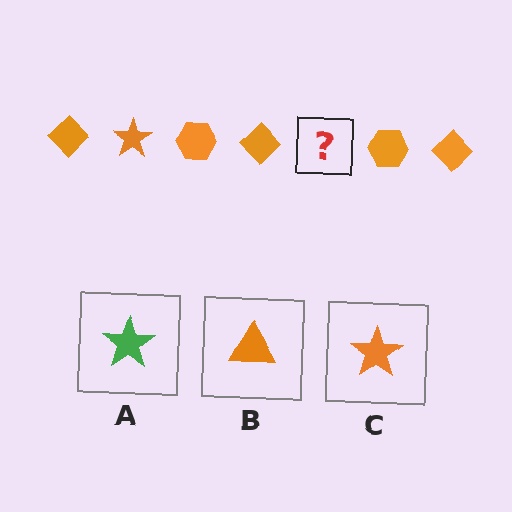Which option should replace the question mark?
Option C.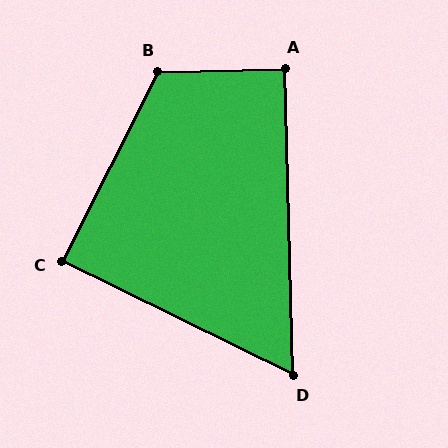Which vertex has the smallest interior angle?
D, at approximately 62 degrees.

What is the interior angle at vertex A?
Approximately 90 degrees (approximately right).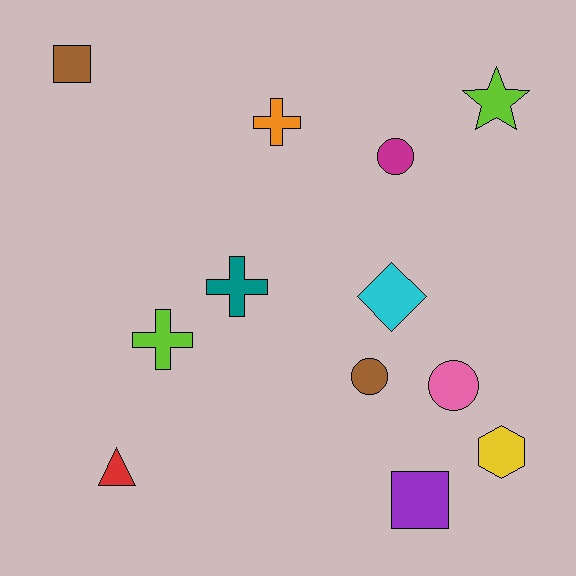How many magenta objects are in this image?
There is 1 magenta object.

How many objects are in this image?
There are 12 objects.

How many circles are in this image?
There are 3 circles.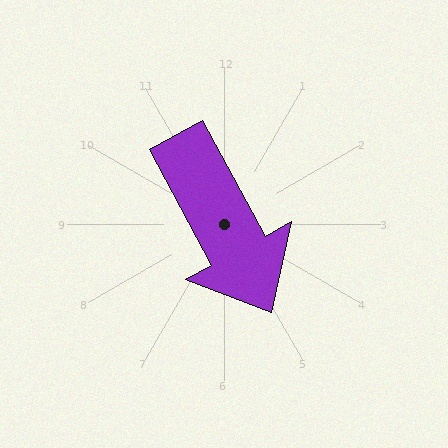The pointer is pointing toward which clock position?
Roughly 5 o'clock.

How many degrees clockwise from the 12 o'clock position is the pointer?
Approximately 152 degrees.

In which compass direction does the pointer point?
Southeast.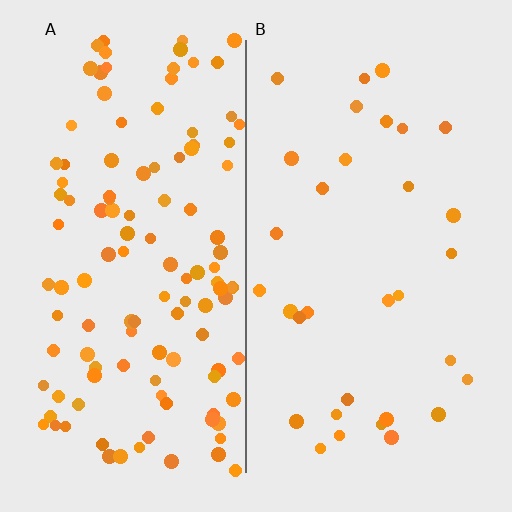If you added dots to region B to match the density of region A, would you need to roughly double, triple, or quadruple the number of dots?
Approximately quadruple.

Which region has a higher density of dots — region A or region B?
A (the left).